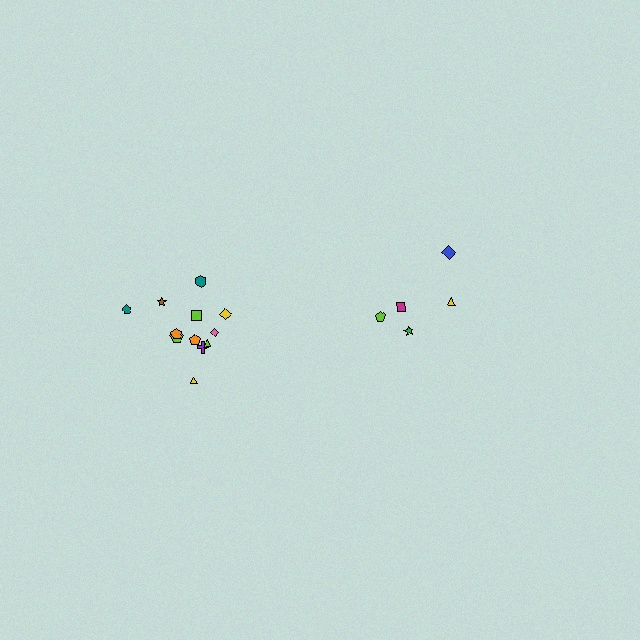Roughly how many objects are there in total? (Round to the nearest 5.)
Roughly 15 objects in total.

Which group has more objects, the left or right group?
The left group.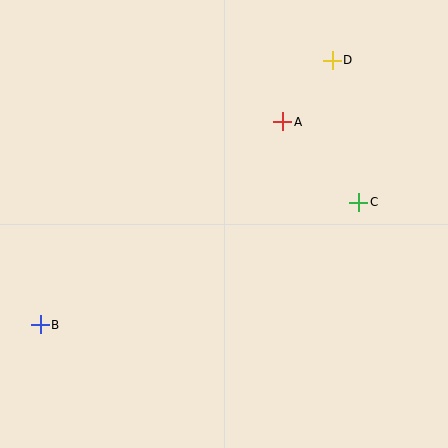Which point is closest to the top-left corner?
Point A is closest to the top-left corner.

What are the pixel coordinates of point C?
Point C is at (359, 202).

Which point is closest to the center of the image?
Point A at (283, 122) is closest to the center.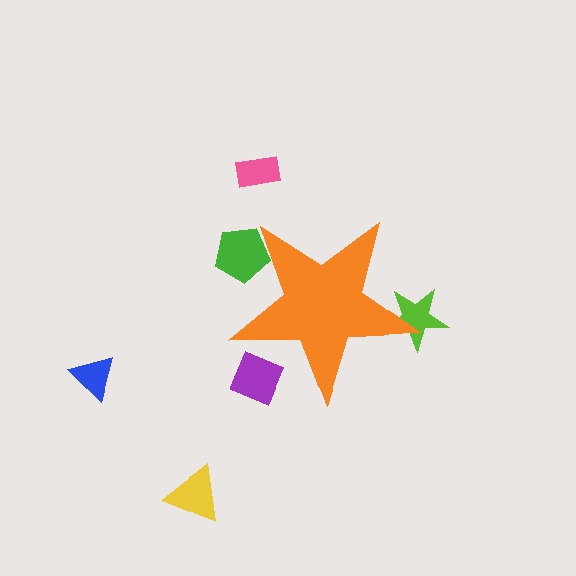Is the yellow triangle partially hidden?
No, the yellow triangle is fully visible.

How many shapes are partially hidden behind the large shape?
3 shapes are partially hidden.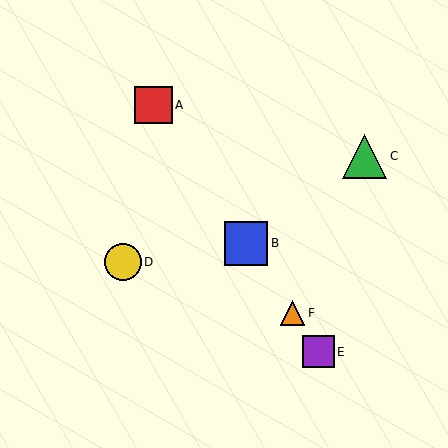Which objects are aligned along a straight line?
Objects A, B, E, F are aligned along a straight line.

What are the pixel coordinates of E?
Object E is at (318, 352).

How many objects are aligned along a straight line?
4 objects (A, B, E, F) are aligned along a straight line.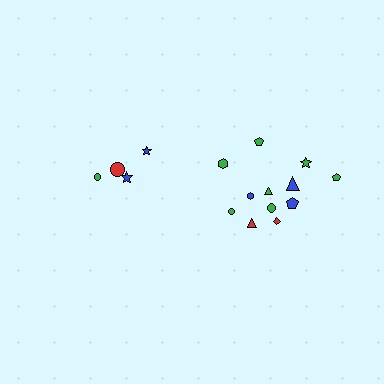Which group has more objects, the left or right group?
The right group.